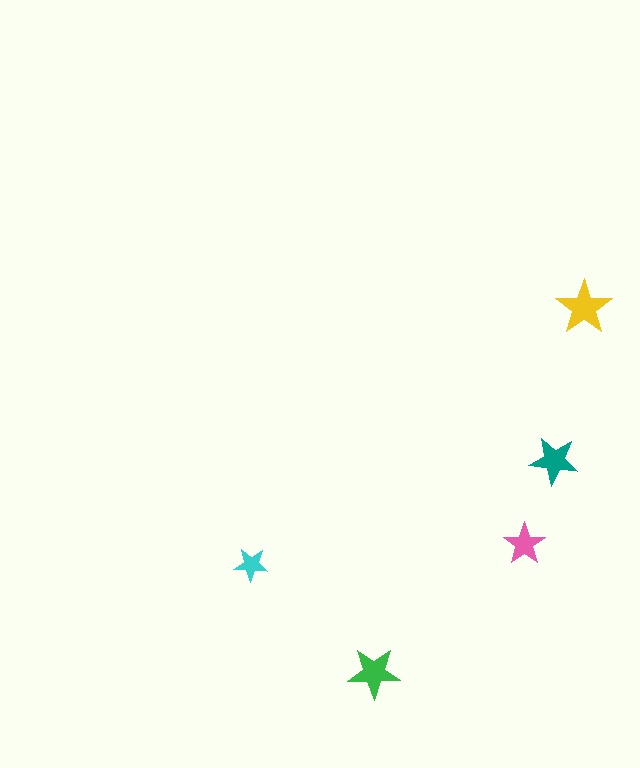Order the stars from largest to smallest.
the yellow one, the green one, the teal one, the pink one, the cyan one.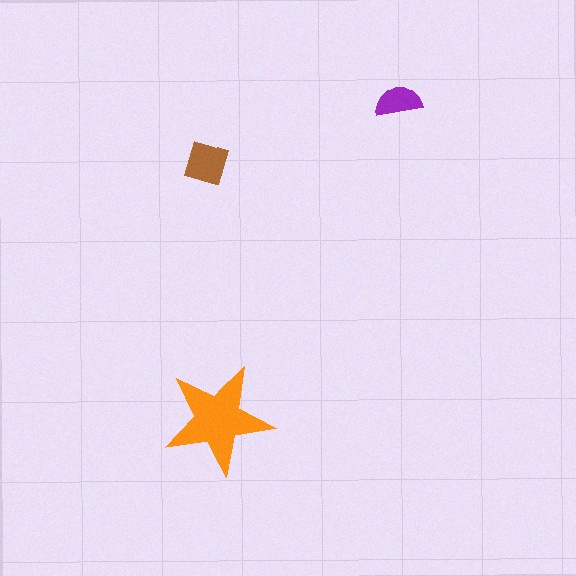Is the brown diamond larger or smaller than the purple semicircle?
Larger.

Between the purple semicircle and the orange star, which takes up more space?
The orange star.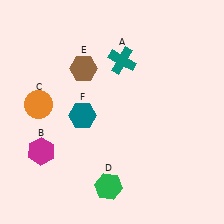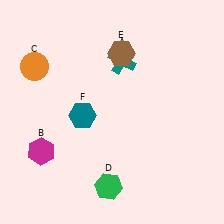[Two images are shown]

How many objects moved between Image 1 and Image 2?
2 objects moved between the two images.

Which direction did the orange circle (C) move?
The orange circle (C) moved up.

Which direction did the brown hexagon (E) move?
The brown hexagon (E) moved right.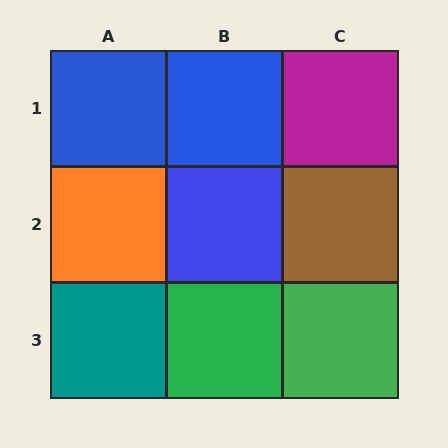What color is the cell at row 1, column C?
Magenta.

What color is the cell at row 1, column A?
Blue.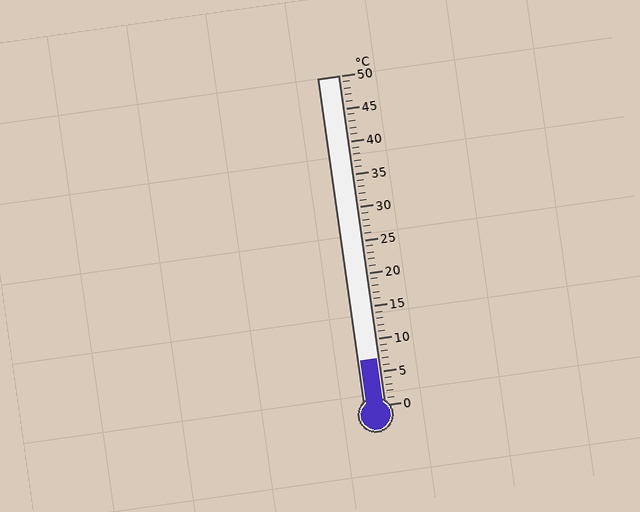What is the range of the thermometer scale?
The thermometer scale ranges from 0°C to 50°C.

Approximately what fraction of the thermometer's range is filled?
The thermometer is filled to approximately 15% of its range.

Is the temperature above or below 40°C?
The temperature is below 40°C.